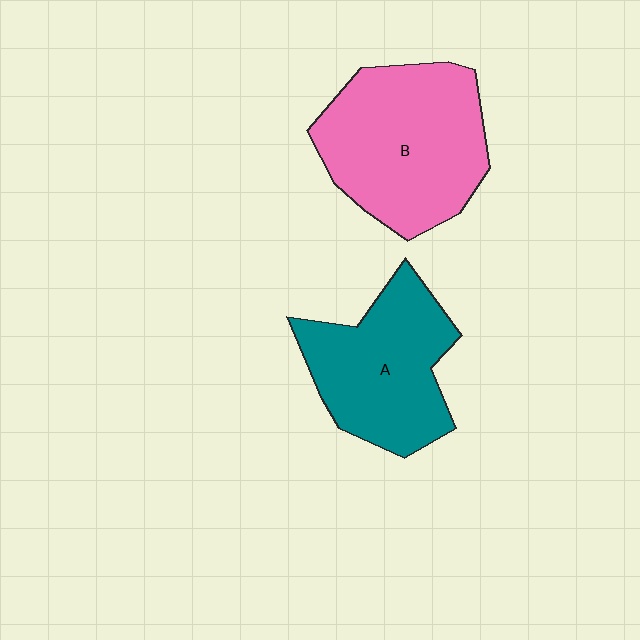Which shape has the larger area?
Shape B (pink).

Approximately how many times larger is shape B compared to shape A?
Approximately 1.2 times.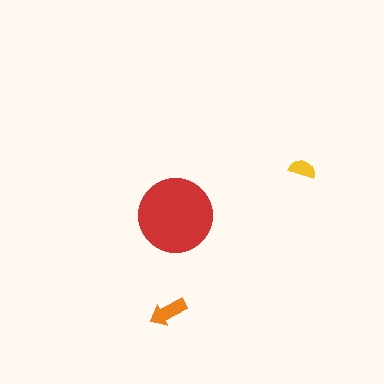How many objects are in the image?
There are 3 objects in the image.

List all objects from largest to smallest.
The red circle, the orange arrow, the yellow semicircle.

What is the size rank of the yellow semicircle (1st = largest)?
3rd.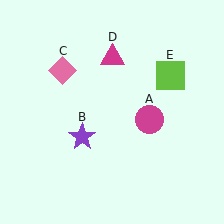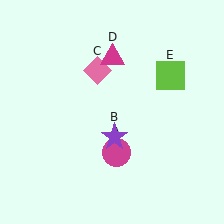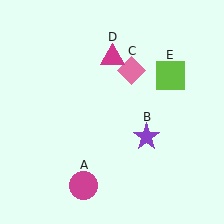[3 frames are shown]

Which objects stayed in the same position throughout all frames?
Magenta triangle (object D) and lime square (object E) remained stationary.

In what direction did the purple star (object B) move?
The purple star (object B) moved right.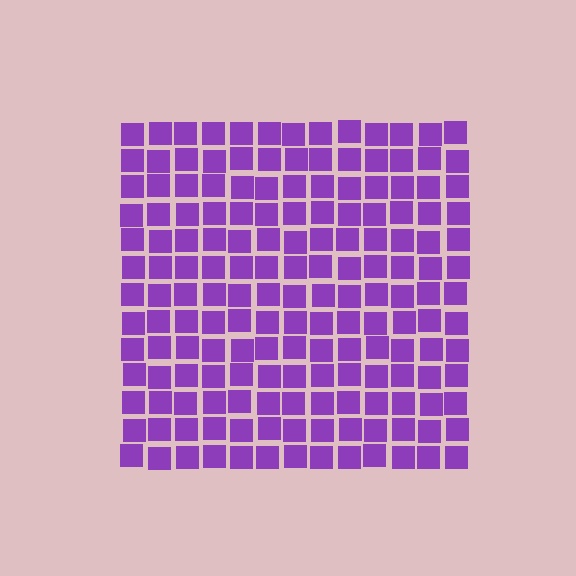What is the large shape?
The large shape is a square.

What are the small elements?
The small elements are squares.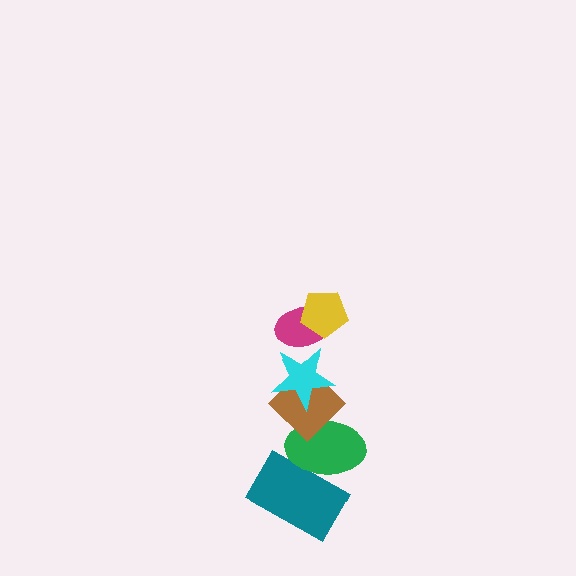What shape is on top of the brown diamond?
The cyan star is on top of the brown diamond.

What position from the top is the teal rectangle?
The teal rectangle is 6th from the top.